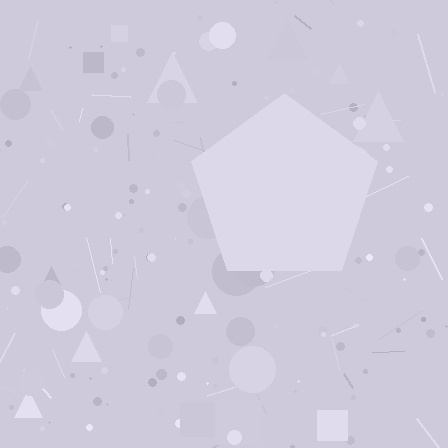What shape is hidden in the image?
A pentagon is hidden in the image.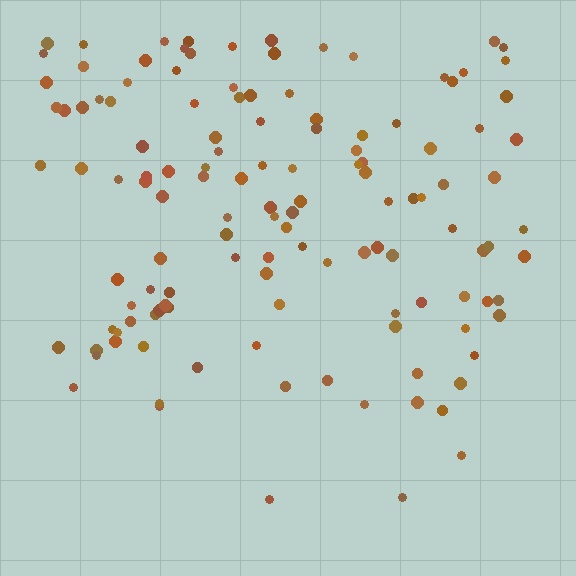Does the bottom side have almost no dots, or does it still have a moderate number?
Still a moderate number, just noticeably fewer than the top.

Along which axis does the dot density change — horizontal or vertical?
Vertical.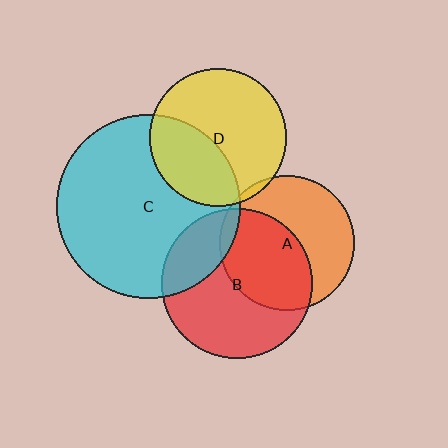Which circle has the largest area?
Circle C (cyan).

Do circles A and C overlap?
Yes.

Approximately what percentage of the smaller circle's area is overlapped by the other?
Approximately 5%.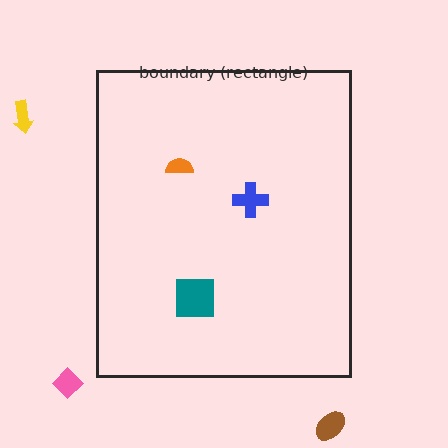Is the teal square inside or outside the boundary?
Inside.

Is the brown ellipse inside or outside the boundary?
Outside.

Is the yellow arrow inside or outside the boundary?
Outside.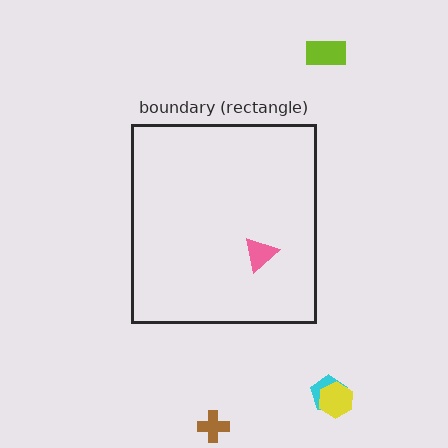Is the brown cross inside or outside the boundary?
Outside.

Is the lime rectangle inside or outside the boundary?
Outside.